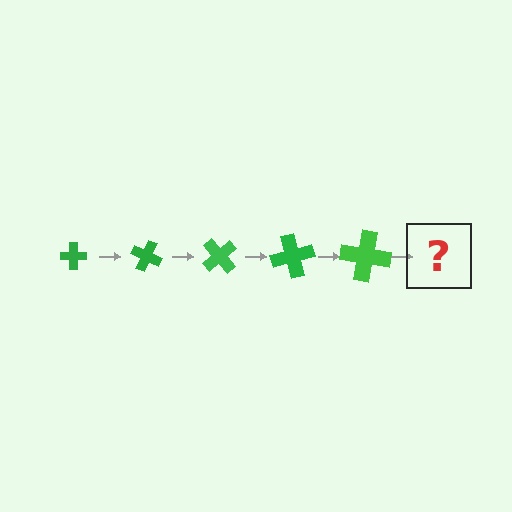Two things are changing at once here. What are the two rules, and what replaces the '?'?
The two rules are that the cross grows larger each step and it rotates 25 degrees each step. The '?' should be a cross, larger than the previous one and rotated 125 degrees from the start.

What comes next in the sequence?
The next element should be a cross, larger than the previous one and rotated 125 degrees from the start.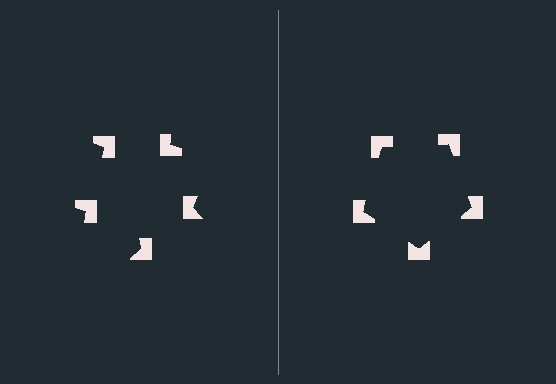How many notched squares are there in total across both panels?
10 — 5 on each side.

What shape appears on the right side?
An illusory pentagon.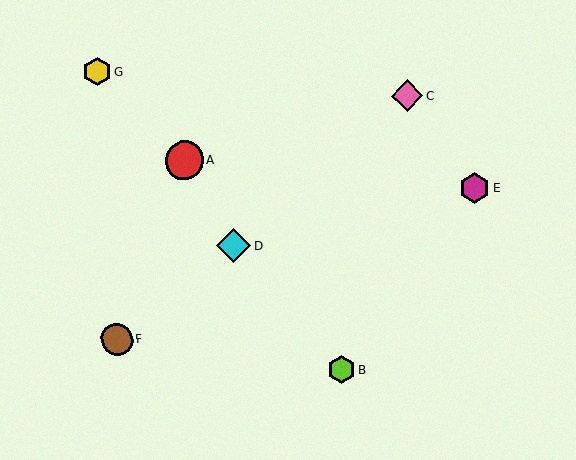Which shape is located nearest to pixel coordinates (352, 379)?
The lime hexagon (labeled B) at (341, 370) is nearest to that location.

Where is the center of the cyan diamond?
The center of the cyan diamond is at (234, 246).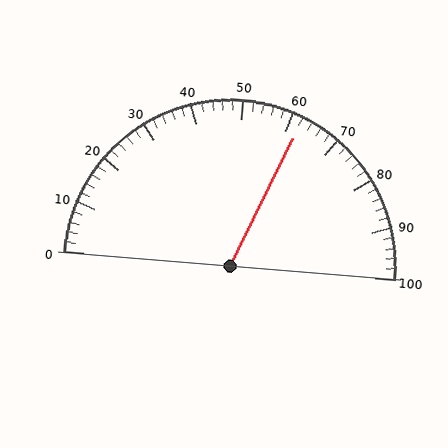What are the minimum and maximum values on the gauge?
The gauge ranges from 0 to 100.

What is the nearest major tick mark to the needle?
The nearest major tick mark is 60.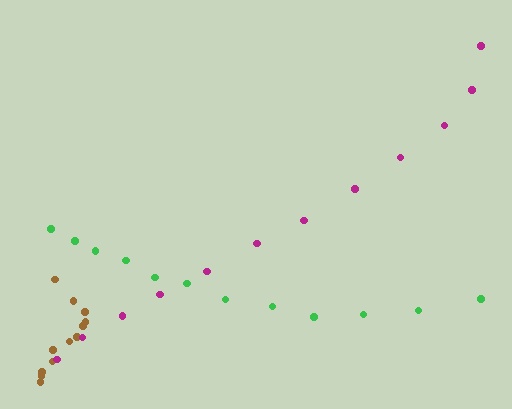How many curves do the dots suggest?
There are 3 distinct paths.